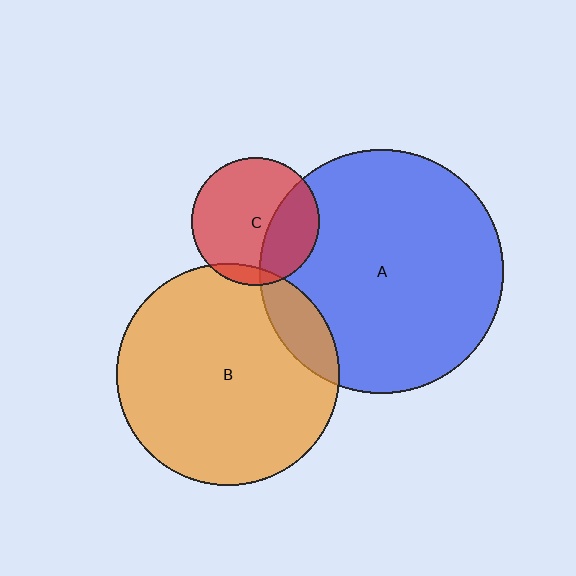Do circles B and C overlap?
Yes.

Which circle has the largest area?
Circle A (blue).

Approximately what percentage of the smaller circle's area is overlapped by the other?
Approximately 10%.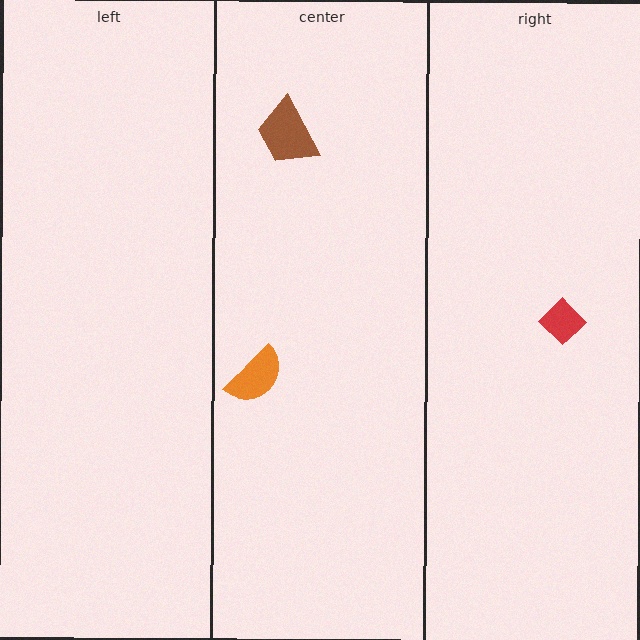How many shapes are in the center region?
2.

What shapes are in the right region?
The red diamond.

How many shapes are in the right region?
1.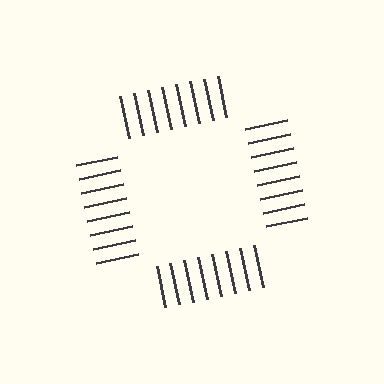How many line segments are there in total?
32 — 8 along each of the 4 edges.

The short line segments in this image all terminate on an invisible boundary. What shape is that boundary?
An illusory square — the line segments terminate on its edges but no continuous stroke is drawn.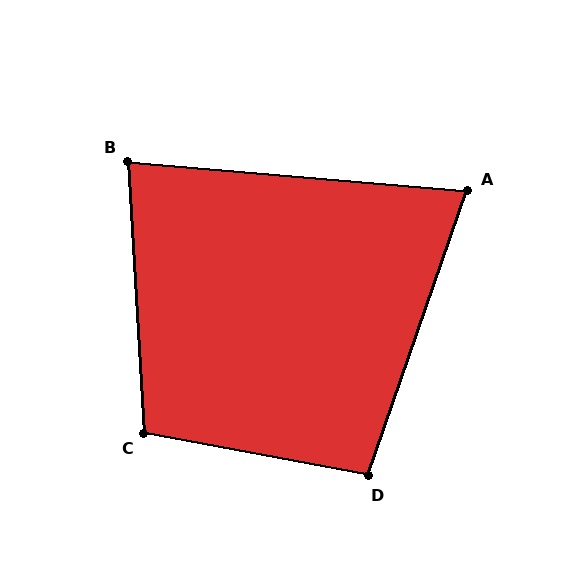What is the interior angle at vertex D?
Approximately 98 degrees (obtuse).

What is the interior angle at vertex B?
Approximately 82 degrees (acute).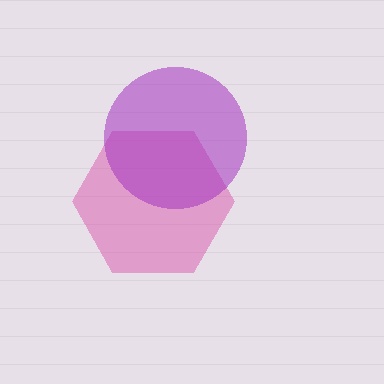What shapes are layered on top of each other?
The layered shapes are: a pink hexagon, a purple circle.